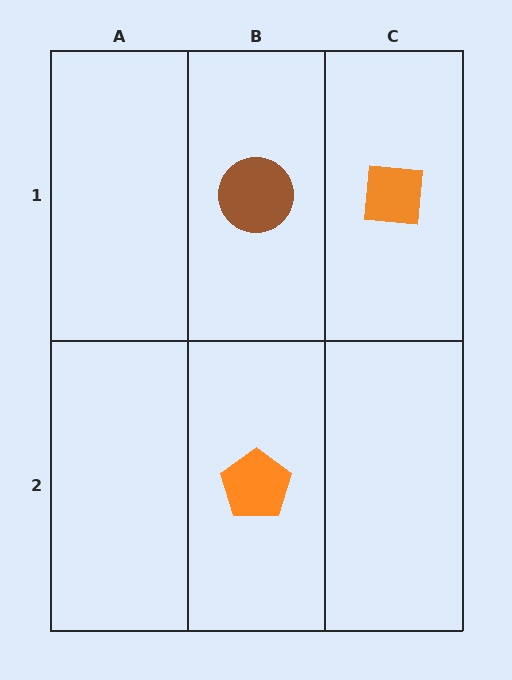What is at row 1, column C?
An orange square.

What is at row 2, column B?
An orange pentagon.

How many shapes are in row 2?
1 shape.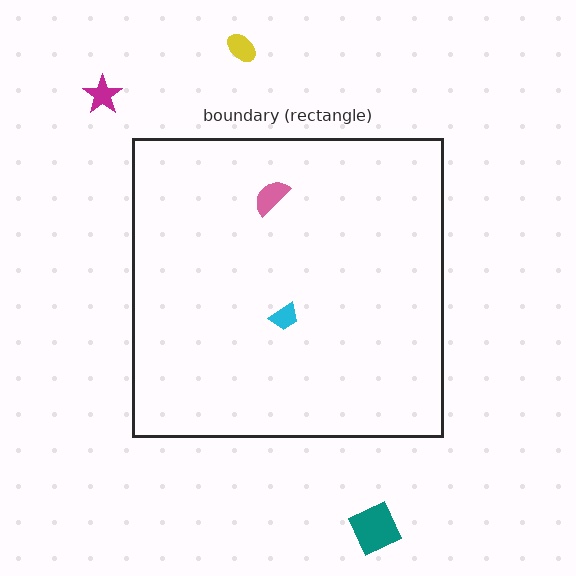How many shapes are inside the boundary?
2 inside, 3 outside.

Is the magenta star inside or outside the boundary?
Outside.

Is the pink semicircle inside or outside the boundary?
Inside.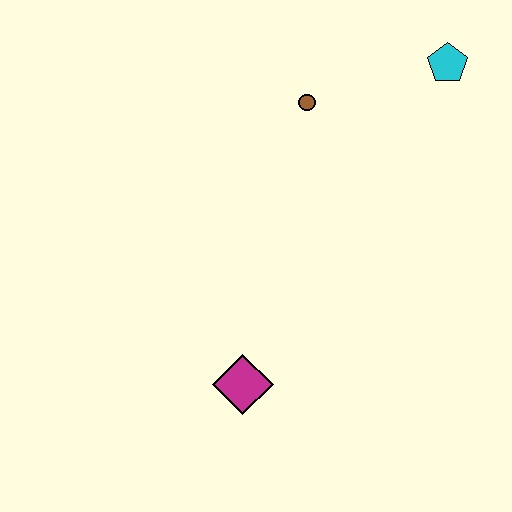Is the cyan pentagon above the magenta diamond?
Yes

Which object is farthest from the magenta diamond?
The cyan pentagon is farthest from the magenta diamond.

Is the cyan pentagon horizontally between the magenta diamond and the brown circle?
No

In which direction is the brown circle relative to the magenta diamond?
The brown circle is above the magenta diamond.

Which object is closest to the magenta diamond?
The brown circle is closest to the magenta diamond.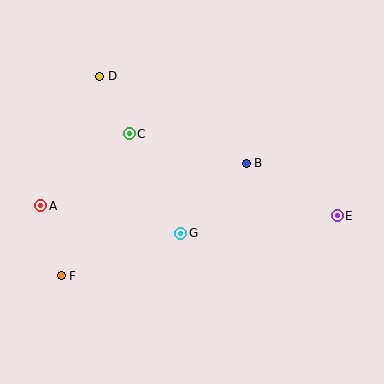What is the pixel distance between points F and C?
The distance between F and C is 158 pixels.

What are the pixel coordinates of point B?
Point B is at (246, 163).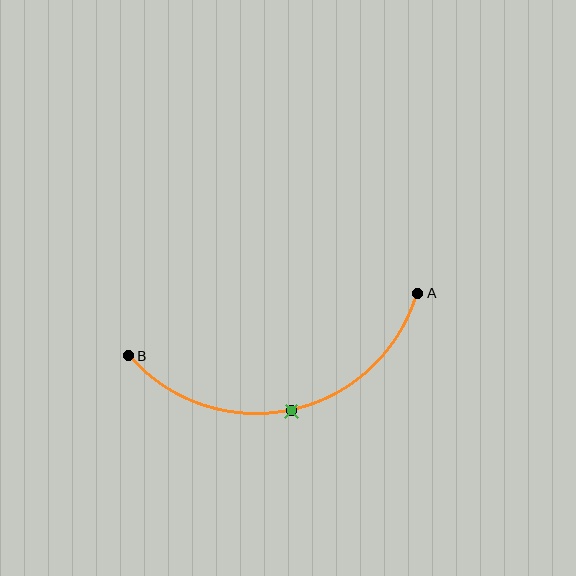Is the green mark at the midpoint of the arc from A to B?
Yes. The green mark lies on the arc at equal arc-length from both A and B — it is the arc midpoint.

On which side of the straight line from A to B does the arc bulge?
The arc bulges below the straight line connecting A and B.